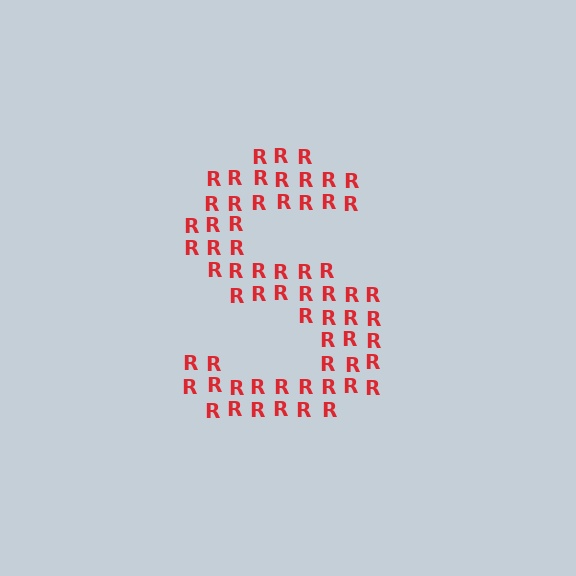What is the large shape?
The large shape is the letter S.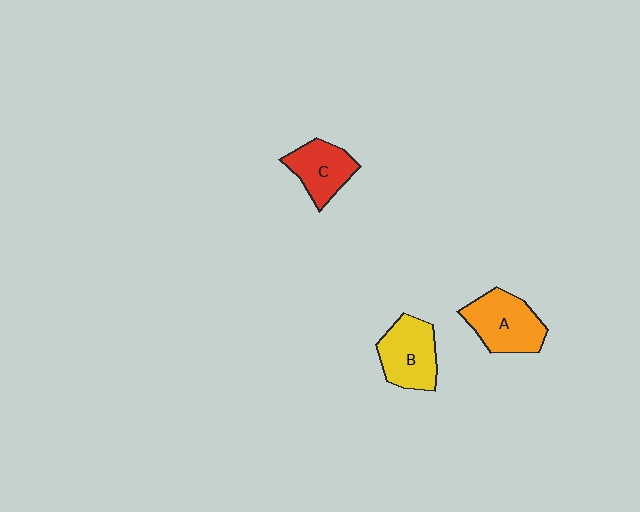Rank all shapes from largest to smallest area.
From largest to smallest: A (orange), B (yellow), C (red).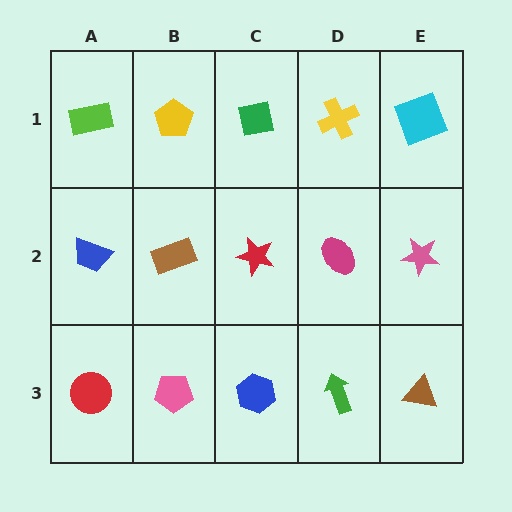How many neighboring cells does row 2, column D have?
4.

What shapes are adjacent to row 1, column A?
A blue trapezoid (row 2, column A), a yellow pentagon (row 1, column B).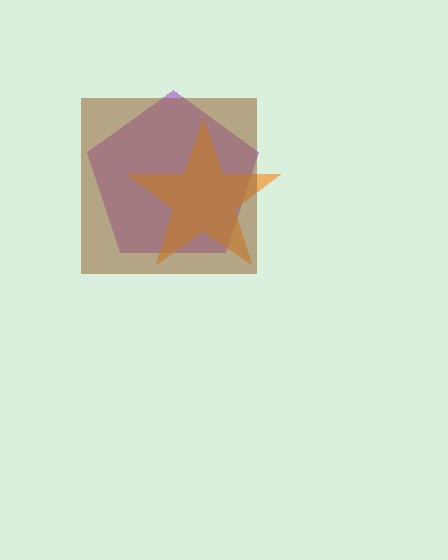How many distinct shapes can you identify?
There are 3 distinct shapes: a purple pentagon, an orange star, a brown square.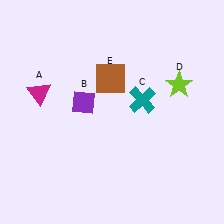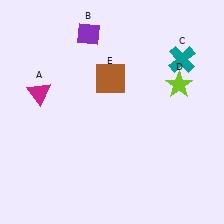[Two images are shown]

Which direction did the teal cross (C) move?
The teal cross (C) moved up.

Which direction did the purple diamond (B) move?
The purple diamond (B) moved up.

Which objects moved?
The objects that moved are: the purple diamond (B), the teal cross (C).